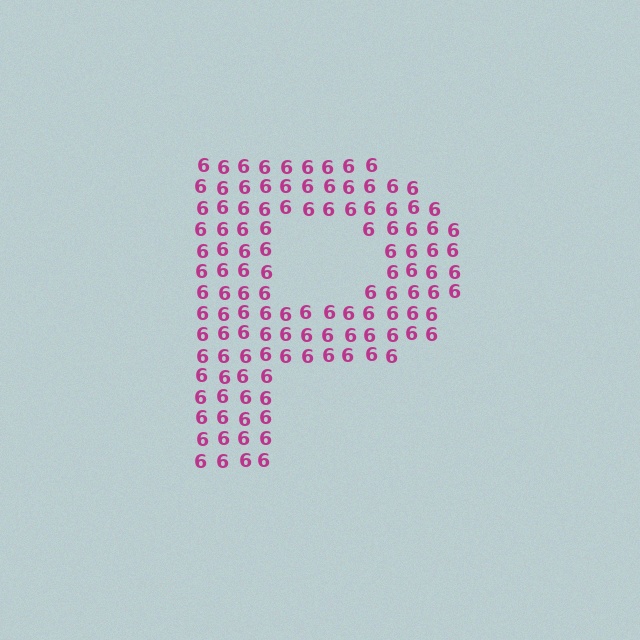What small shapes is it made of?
It is made of small digit 6's.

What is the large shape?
The large shape is the letter P.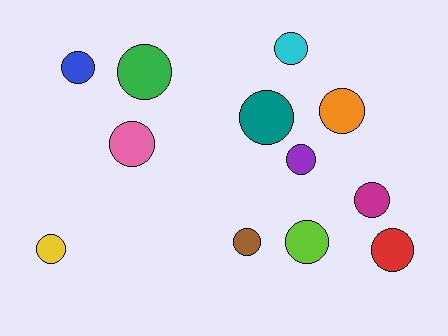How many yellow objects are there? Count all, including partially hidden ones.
There is 1 yellow object.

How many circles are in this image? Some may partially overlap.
There are 12 circles.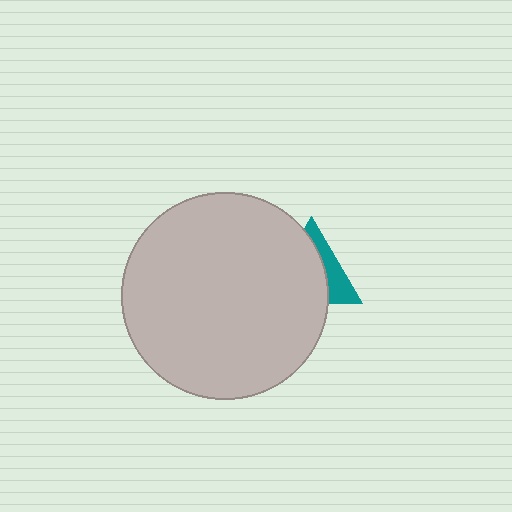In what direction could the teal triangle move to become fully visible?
The teal triangle could move right. That would shift it out from behind the light gray circle entirely.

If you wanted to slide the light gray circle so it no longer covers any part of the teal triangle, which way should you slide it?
Slide it left — that is the most direct way to separate the two shapes.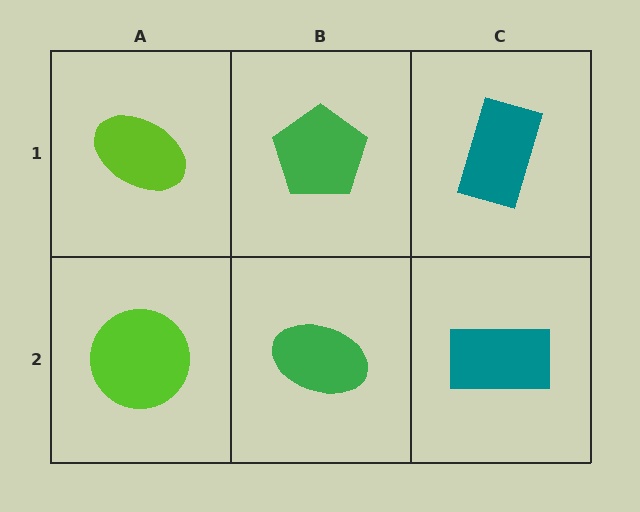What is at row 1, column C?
A teal rectangle.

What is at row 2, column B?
A green ellipse.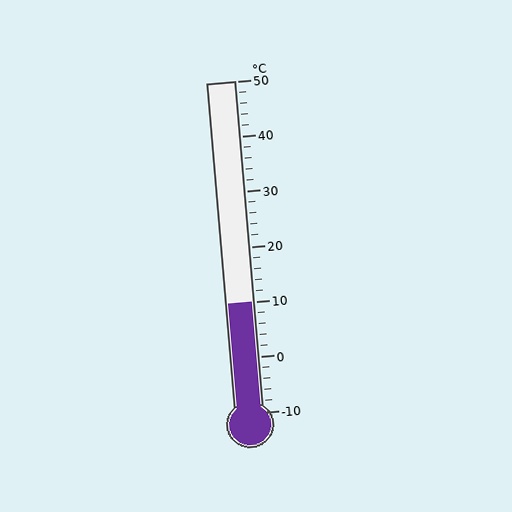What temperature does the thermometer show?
The thermometer shows approximately 10°C.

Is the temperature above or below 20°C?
The temperature is below 20°C.